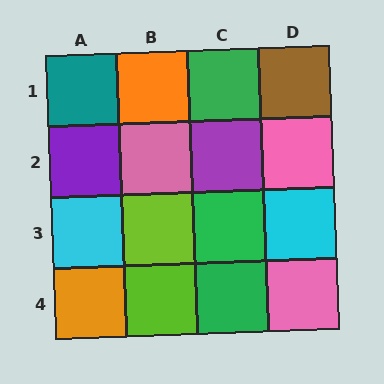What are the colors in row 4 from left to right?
Orange, lime, green, pink.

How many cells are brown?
1 cell is brown.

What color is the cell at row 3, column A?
Cyan.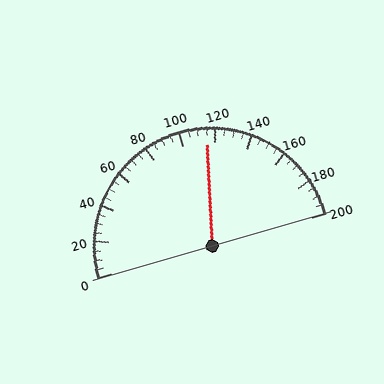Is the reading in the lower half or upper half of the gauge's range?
The reading is in the upper half of the range (0 to 200).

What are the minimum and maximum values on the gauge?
The gauge ranges from 0 to 200.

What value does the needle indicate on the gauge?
The needle indicates approximately 115.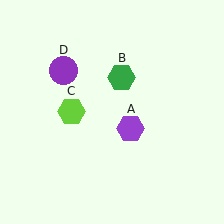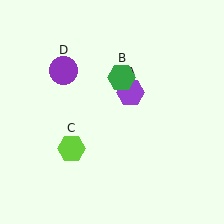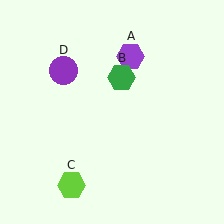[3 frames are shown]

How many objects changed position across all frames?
2 objects changed position: purple hexagon (object A), lime hexagon (object C).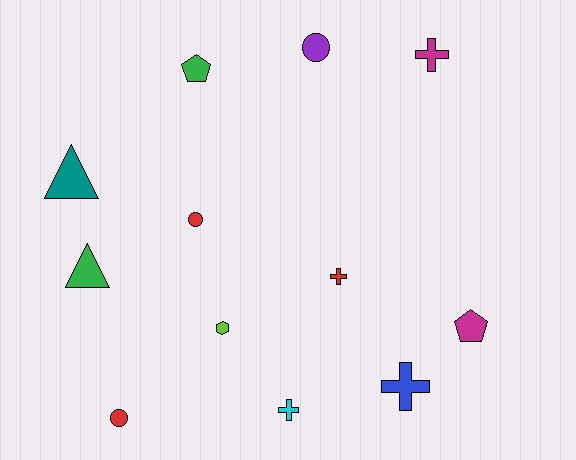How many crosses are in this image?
There are 4 crosses.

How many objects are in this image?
There are 12 objects.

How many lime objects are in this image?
There is 1 lime object.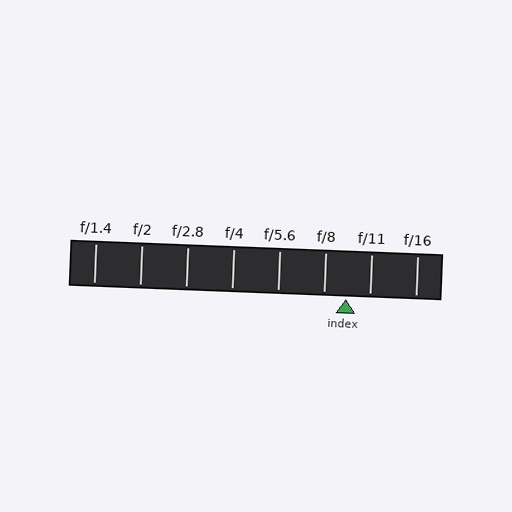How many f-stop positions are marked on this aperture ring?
There are 8 f-stop positions marked.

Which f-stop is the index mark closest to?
The index mark is closest to f/8.